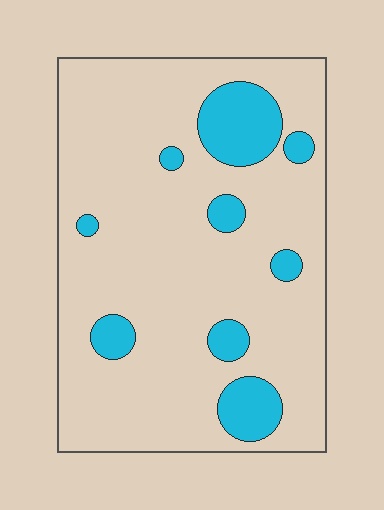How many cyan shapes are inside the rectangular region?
9.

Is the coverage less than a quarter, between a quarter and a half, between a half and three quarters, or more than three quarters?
Less than a quarter.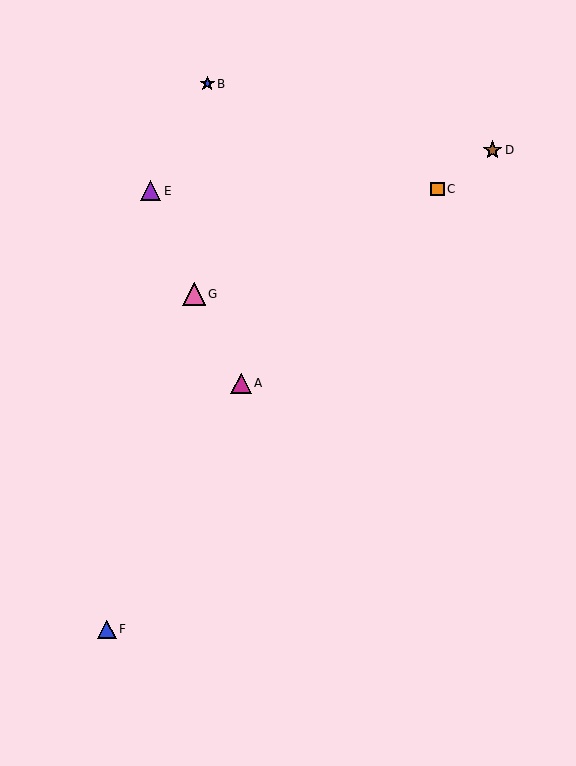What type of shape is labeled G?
Shape G is a pink triangle.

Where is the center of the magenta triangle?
The center of the magenta triangle is at (241, 383).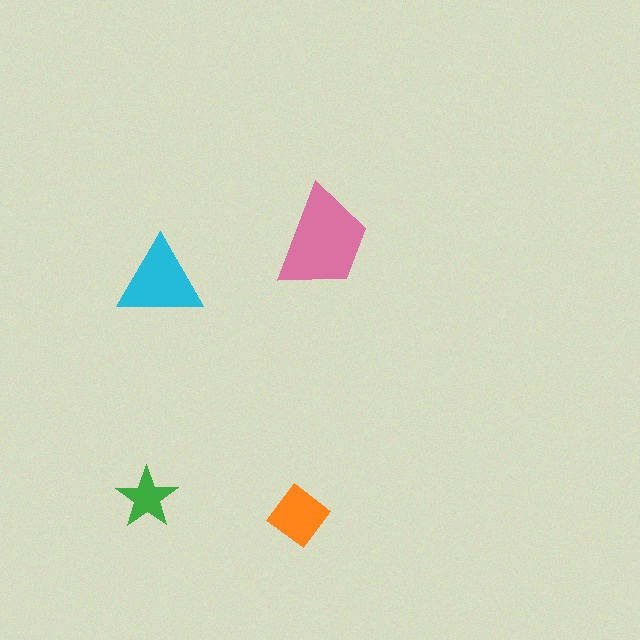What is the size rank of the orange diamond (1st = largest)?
3rd.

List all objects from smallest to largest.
The green star, the orange diamond, the cyan triangle, the pink trapezoid.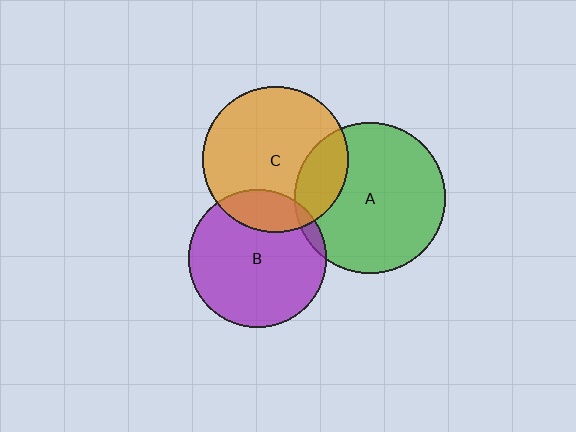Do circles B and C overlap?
Yes.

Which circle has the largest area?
Circle A (green).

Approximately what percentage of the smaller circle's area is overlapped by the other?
Approximately 20%.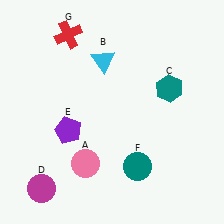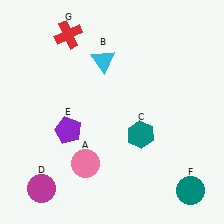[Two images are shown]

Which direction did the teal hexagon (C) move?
The teal hexagon (C) moved down.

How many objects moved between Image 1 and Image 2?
2 objects moved between the two images.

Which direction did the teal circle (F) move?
The teal circle (F) moved right.